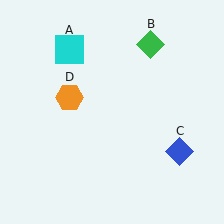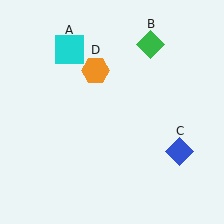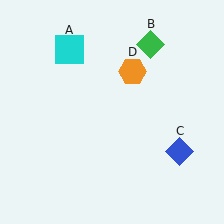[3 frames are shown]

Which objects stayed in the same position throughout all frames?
Cyan square (object A) and green diamond (object B) and blue diamond (object C) remained stationary.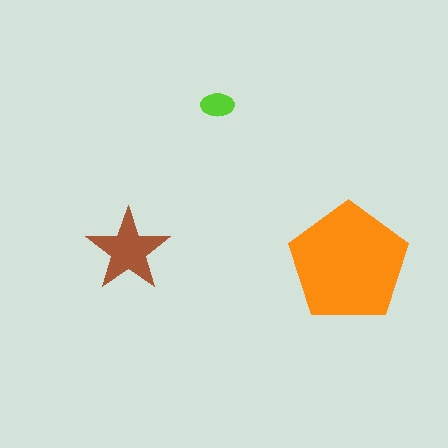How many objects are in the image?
There are 3 objects in the image.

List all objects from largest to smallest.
The orange pentagon, the brown star, the lime ellipse.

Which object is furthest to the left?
The brown star is leftmost.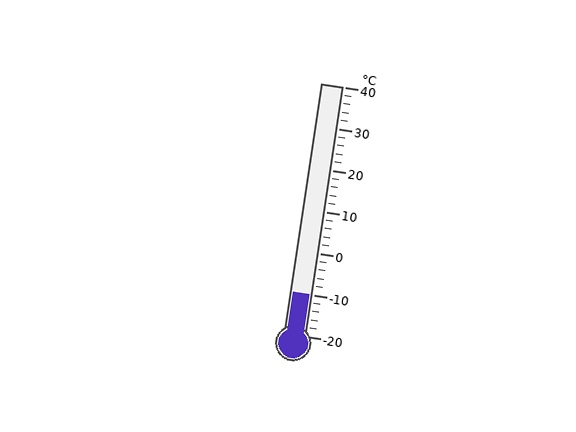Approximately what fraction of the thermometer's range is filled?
The thermometer is filled to approximately 15% of its range.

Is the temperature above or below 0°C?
The temperature is below 0°C.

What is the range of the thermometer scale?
The thermometer scale ranges from -20°C to 40°C.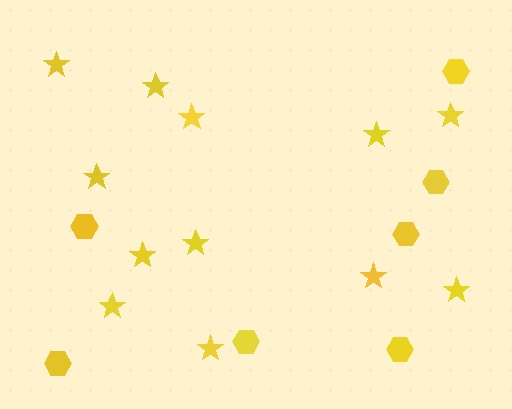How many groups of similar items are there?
There are 2 groups: one group of hexagons (7) and one group of stars (12).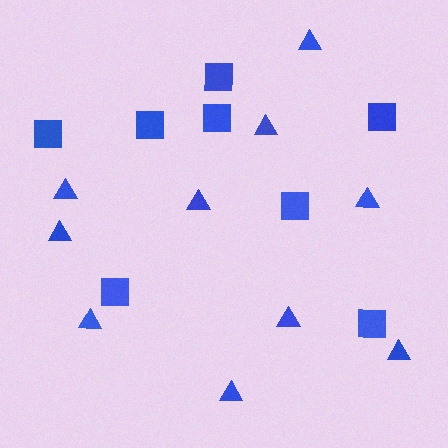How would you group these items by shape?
There are 2 groups: one group of squares (8) and one group of triangles (10).